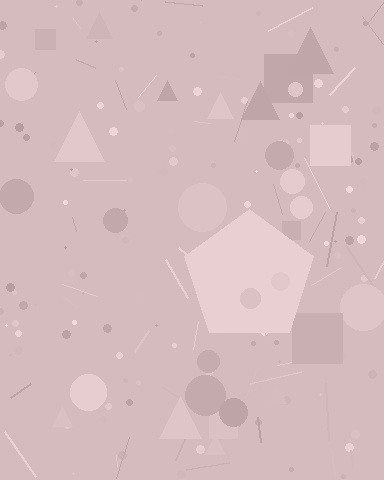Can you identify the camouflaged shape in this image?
The camouflaged shape is a pentagon.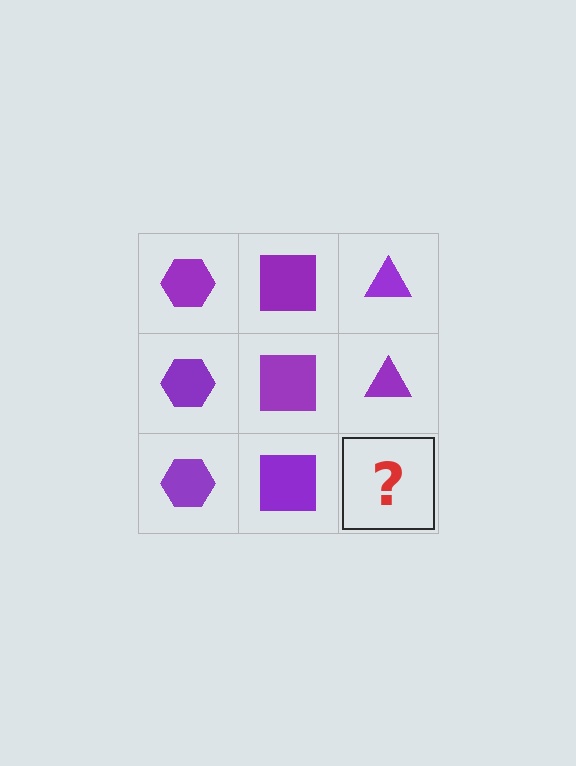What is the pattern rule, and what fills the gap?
The rule is that each column has a consistent shape. The gap should be filled with a purple triangle.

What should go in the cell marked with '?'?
The missing cell should contain a purple triangle.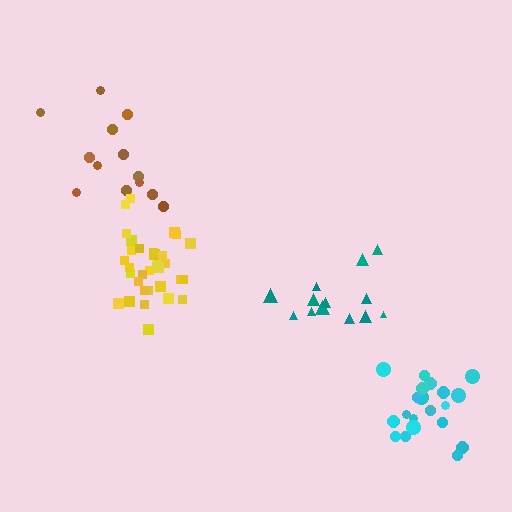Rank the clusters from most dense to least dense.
yellow, cyan, teal, brown.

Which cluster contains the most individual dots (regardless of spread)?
Yellow (33).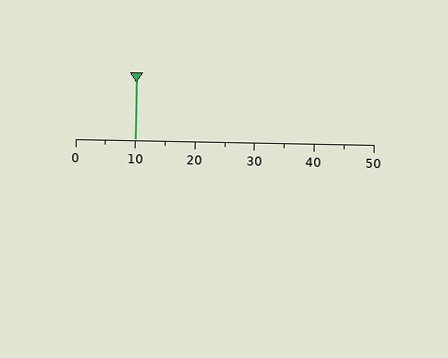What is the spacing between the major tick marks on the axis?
The major ticks are spaced 10 apart.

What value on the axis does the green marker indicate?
The marker indicates approximately 10.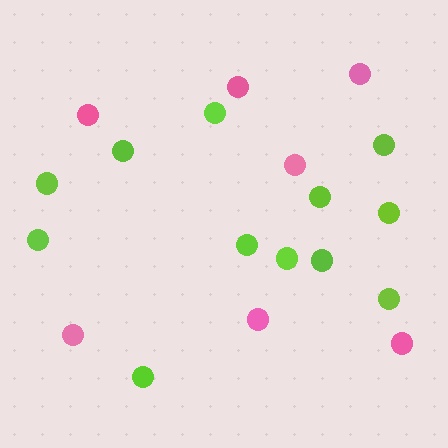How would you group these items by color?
There are 2 groups: one group of lime circles (12) and one group of pink circles (7).